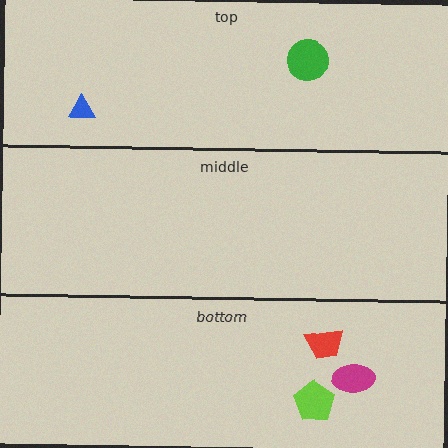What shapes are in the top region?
The blue triangle, the green circle.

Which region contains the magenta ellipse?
The bottom region.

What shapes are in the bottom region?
The red trapezoid, the lime pentagon, the magenta ellipse.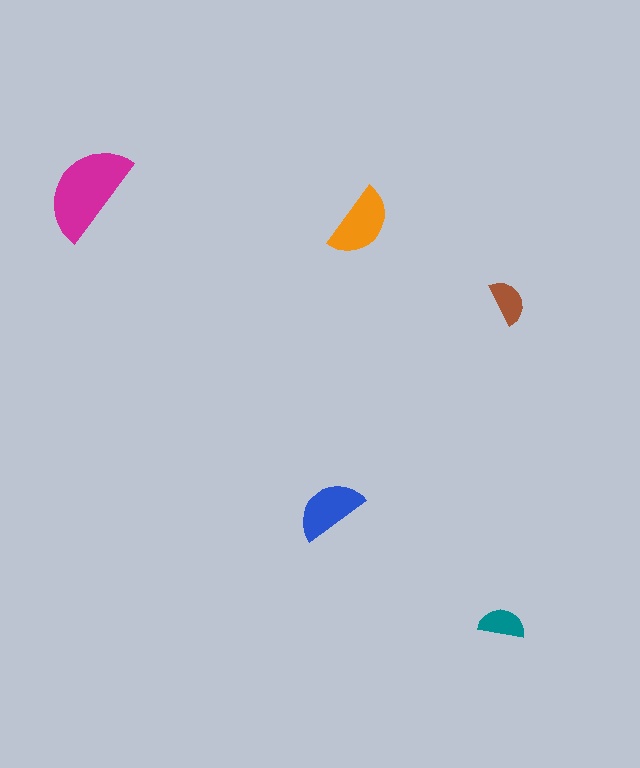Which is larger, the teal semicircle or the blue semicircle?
The blue one.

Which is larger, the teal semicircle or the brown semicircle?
The teal one.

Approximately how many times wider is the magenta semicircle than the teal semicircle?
About 2 times wider.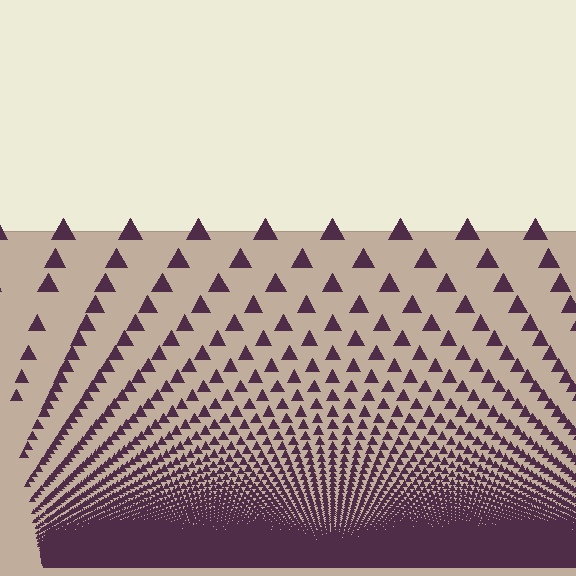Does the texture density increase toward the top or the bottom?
Density increases toward the bottom.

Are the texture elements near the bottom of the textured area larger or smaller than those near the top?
Smaller. The gradient is inverted — elements near the bottom are smaller and denser.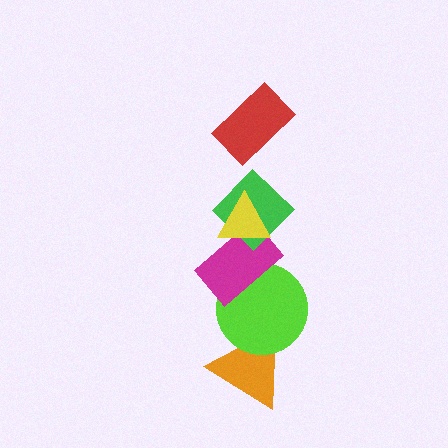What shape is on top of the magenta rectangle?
The green diamond is on top of the magenta rectangle.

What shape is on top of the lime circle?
The magenta rectangle is on top of the lime circle.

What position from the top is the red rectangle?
The red rectangle is 1st from the top.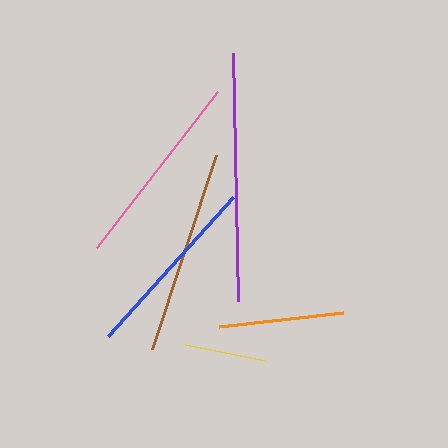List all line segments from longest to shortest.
From longest to shortest: purple, brown, pink, blue, orange, yellow.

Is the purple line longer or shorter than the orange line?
The purple line is longer than the orange line.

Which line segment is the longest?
The purple line is the longest at approximately 248 pixels.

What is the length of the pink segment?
The pink segment is approximately 197 pixels long.